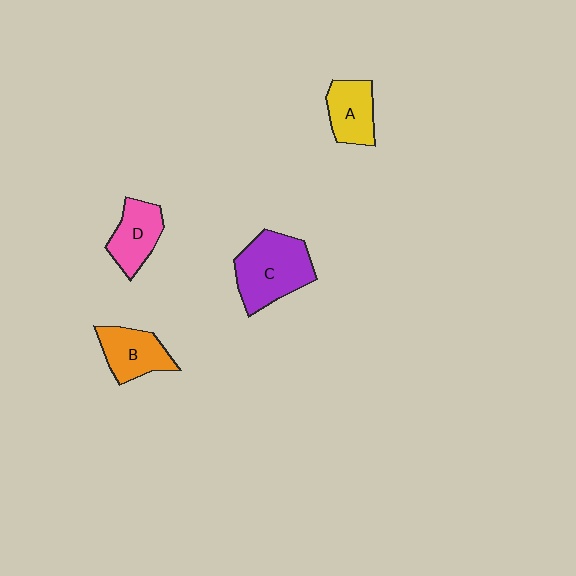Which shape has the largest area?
Shape C (purple).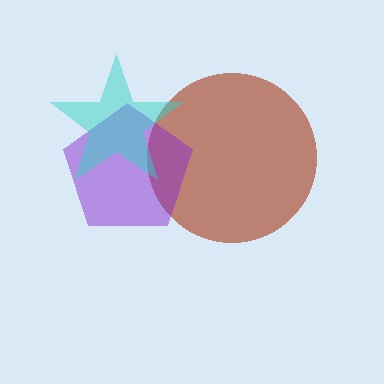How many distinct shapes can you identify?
There are 3 distinct shapes: a brown circle, a purple pentagon, a cyan star.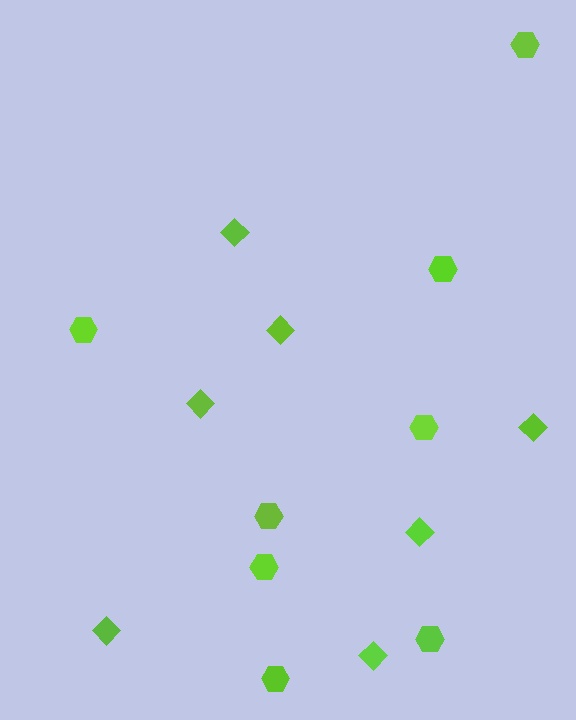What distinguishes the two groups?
There are 2 groups: one group of hexagons (8) and one group of diamonds (7).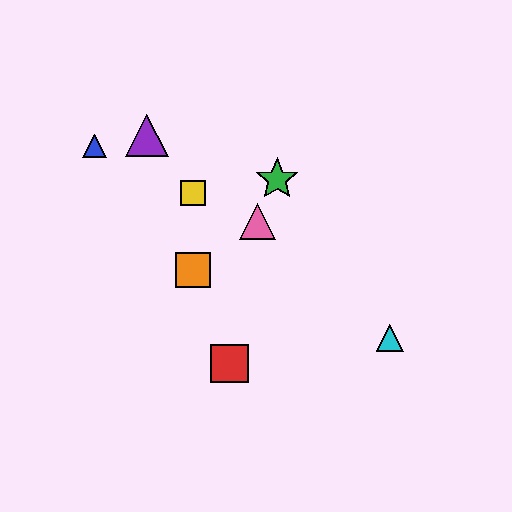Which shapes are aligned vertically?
The yellow square, the orange square are aligned vertically.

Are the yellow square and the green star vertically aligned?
No, the yellow square is at x≈193 and the green star is at x≈277.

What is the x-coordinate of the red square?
The red square is at x≈230.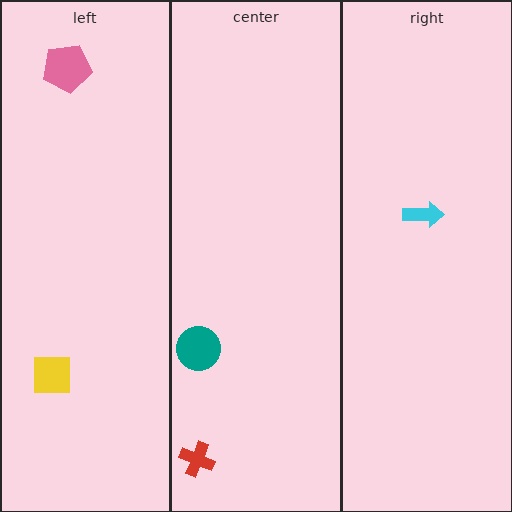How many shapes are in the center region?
2.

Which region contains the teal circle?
The center region.